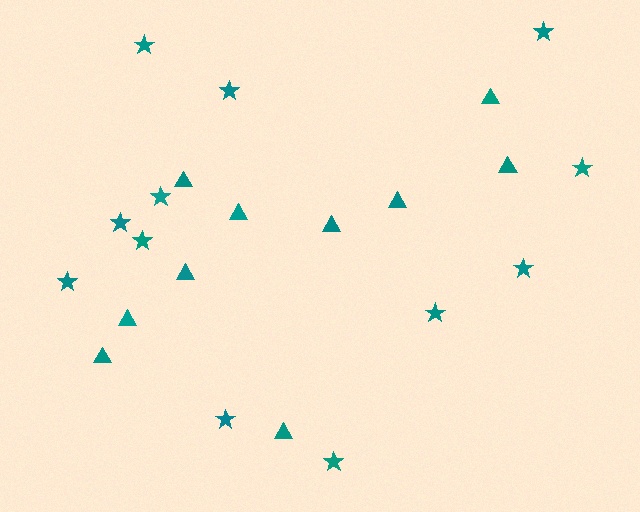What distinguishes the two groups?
There are 2 groups: one group of stars (12) and one group of triangles (10).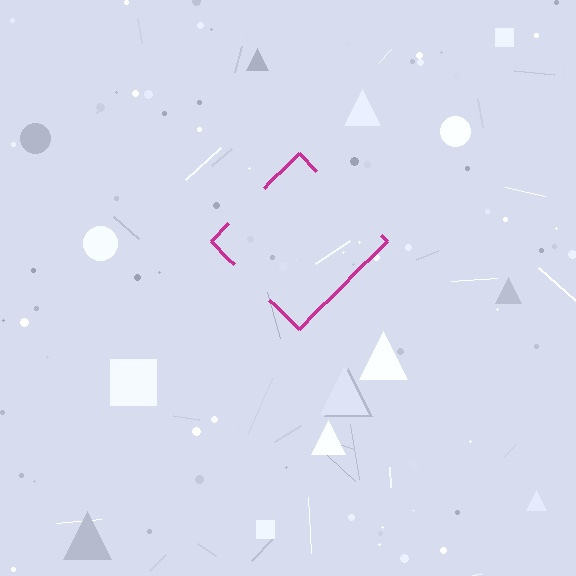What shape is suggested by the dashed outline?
The dashed outline suggests a diamond.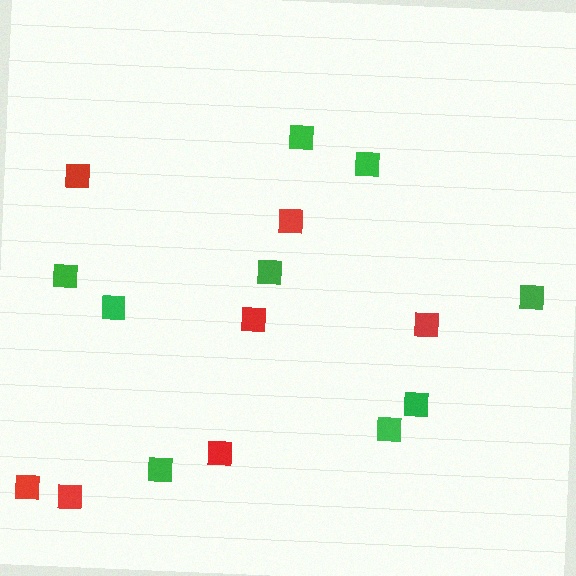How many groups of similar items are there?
There are 2 groups: one group of green squares (9) and one group of red squares (7).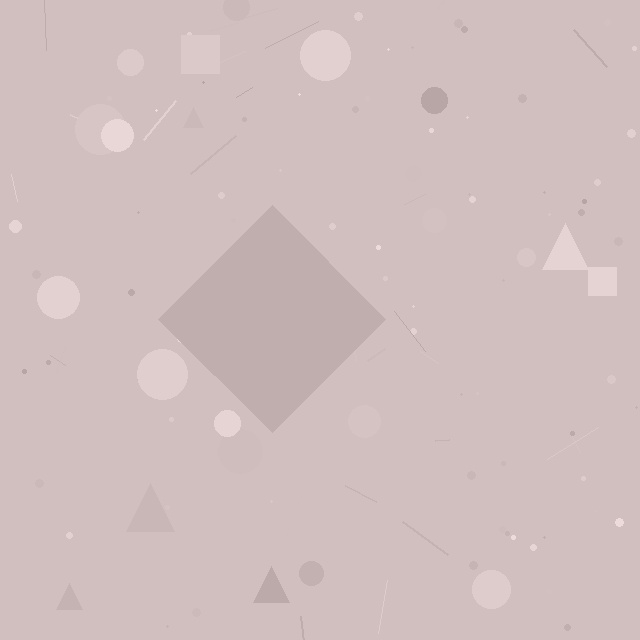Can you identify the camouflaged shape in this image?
The camouflaged shape is a diamond.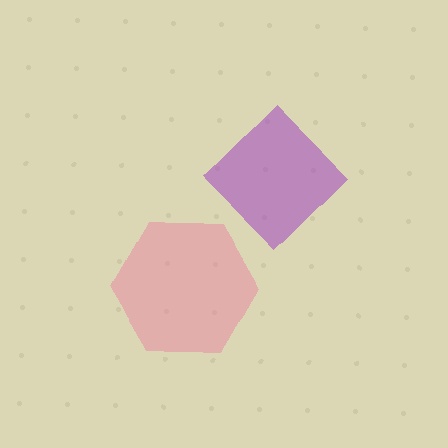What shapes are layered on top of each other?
The layered shapes are: a pink hexagon, a purple diamond.